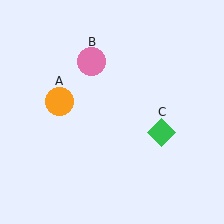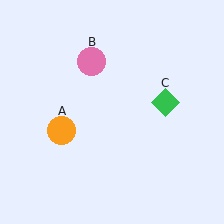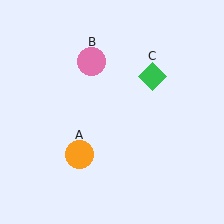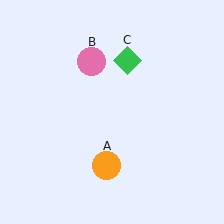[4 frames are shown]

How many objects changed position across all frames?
2 objects changed position: orange circle (object A), green diamond (object C).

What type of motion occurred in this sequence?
The orange circle (object A), green diamond (object C) rotated counterclockwise around the center of the scene.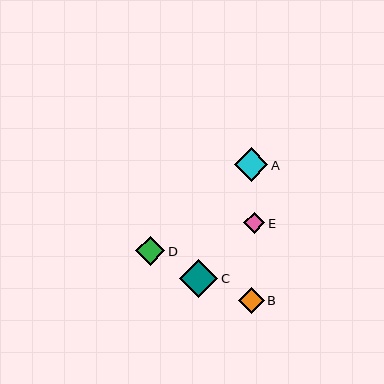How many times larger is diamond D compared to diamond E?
Diamond D is approximately 1.4 times the size of diamond E.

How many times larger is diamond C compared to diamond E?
Diamond C is approximately 1.8 times the size of diamond E.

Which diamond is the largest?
Diamond C is the largest with a size of approximately 38 pixels.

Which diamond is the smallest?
Diamond E is the smallest with a size of approximately 21 pixels.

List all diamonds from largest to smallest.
From largest to smallest: C, A, D, B, E.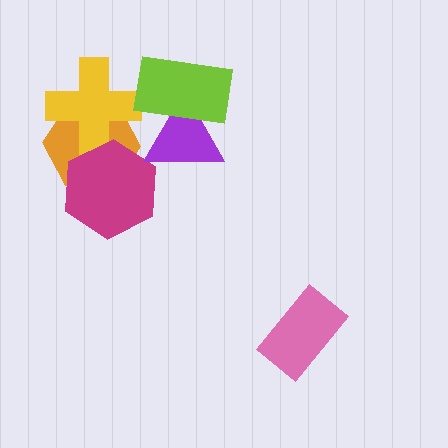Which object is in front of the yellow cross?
The magenta hexagon is in front of the yellow cross.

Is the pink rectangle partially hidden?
No, no other shape covers it.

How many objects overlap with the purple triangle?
1 object overlaps with the purple triangle.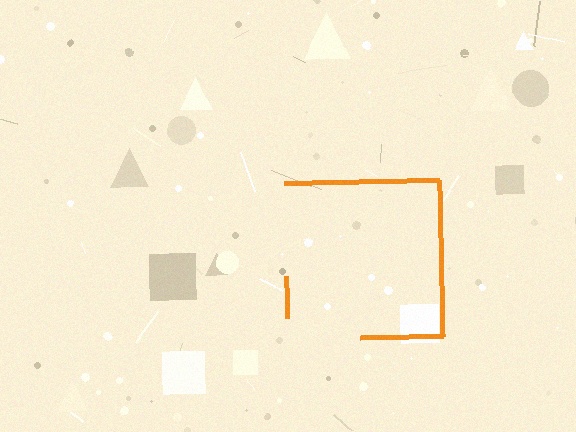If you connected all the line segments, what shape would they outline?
They would outline a square.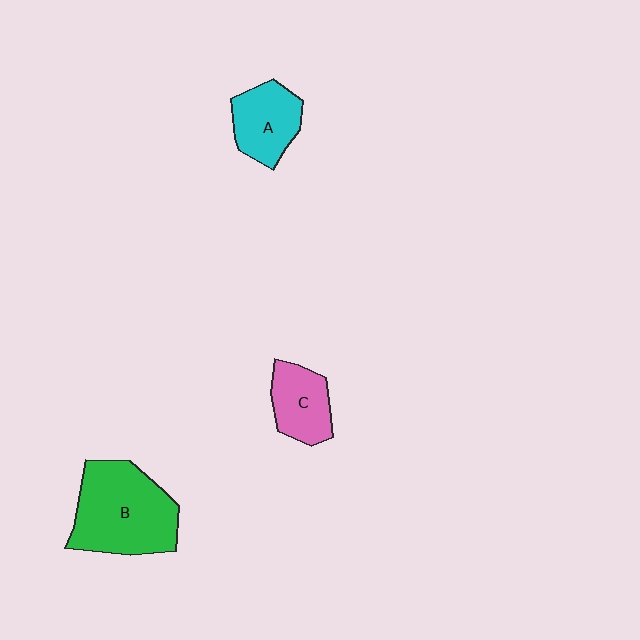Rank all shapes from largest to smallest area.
From largest to smallest: B (green), A (cyan), C (pink).